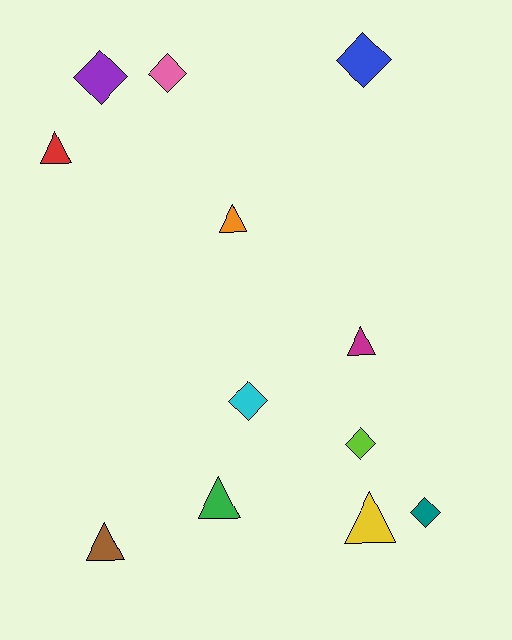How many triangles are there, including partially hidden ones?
There are 6 triangles.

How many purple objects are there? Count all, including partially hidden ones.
There is 1 purple object.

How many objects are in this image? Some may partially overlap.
There are 12 objects.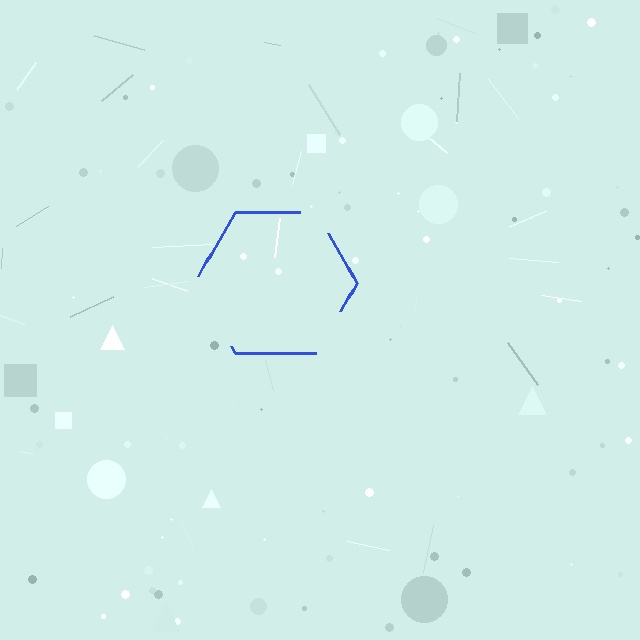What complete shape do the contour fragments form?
The contour fragments form a hexagon.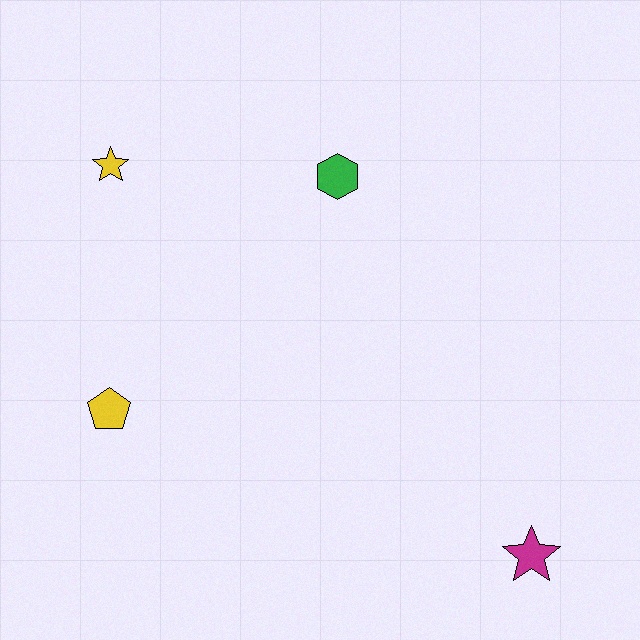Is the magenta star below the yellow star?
Yes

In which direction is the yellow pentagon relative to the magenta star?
The yellow pentagon is to the left of the magenta star.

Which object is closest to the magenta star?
The green hexagon is closest to the magenta star.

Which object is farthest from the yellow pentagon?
The magenta star is farthest from the yellow pentagon.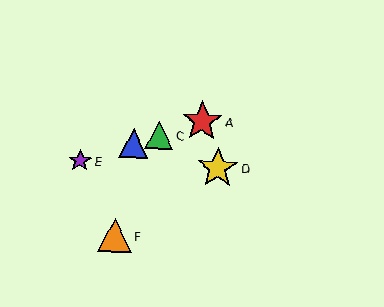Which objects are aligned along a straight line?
Objects A, B, C, E are aligned along a straight line.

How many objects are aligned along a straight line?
4 objects (A, B, C, E) are aligned along a straight line.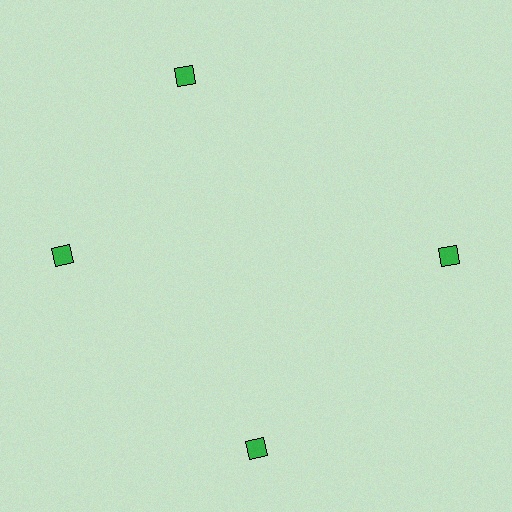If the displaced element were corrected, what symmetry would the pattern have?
It would have 4-fold rotational symmetry — the pattern would map onto itself every 90 degrees.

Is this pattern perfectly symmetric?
No. The 4 green squares are arranged in a ring, but one element near the 12 o'clock position is rotated out of alignment along the ring, breaking the 4-fold rotational symmetry.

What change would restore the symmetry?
The symmetry would be restored by rotating it back into even spacing with its neighbors so that all 4 squares sit at equal angles and equal distance from the center.